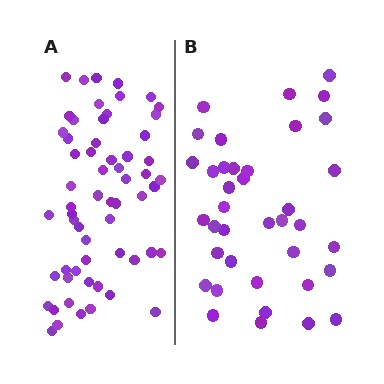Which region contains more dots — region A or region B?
Region A (the left region) has more dots.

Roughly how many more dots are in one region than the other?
Region A has approximately 20 more dots than region B.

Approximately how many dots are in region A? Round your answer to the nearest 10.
About 60 dots.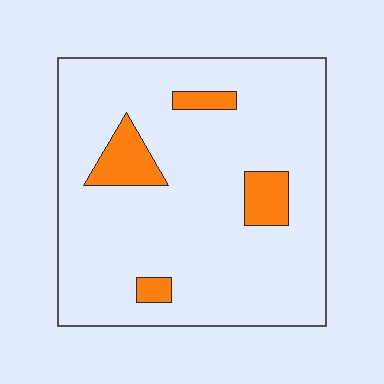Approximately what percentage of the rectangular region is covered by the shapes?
Approximately 10%.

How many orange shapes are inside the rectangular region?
4.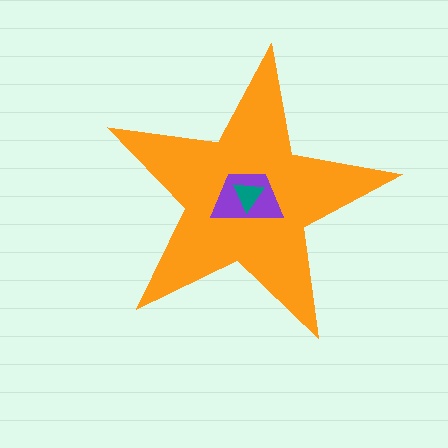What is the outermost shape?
The orange star.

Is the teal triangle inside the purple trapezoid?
Yes.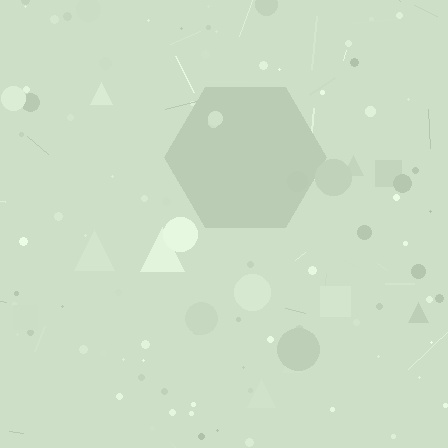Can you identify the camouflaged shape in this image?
The camouflaged shape is a hexagon.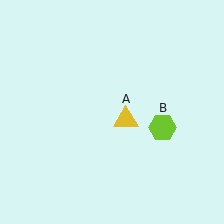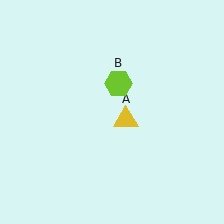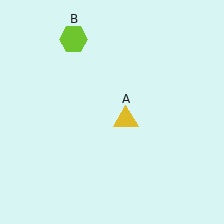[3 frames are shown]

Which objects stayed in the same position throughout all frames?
Yellow triangle (object A) remained stationary.